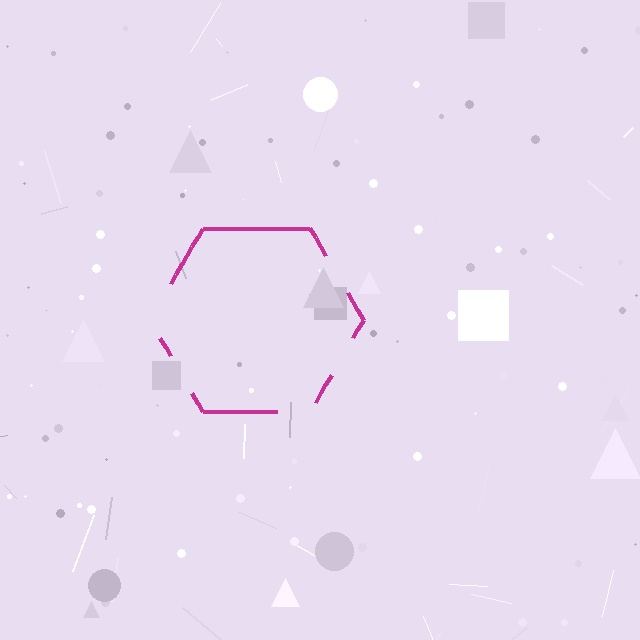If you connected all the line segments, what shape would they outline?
They would outline a hexagon.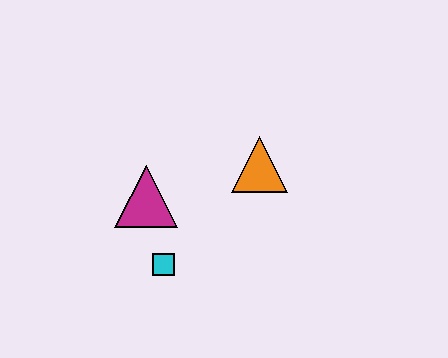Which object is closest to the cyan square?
The magenta triangle is closest to the cyan square.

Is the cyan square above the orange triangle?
No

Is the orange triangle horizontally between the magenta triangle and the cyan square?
No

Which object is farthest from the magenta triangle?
The orange triangle is farthest from the magenta triangle.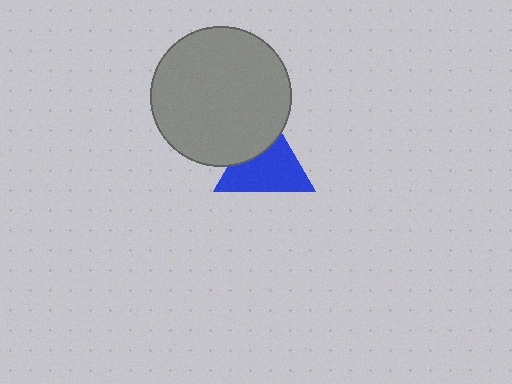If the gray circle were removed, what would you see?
You would see the complete blue triangle.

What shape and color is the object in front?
The object in front is a gray circle.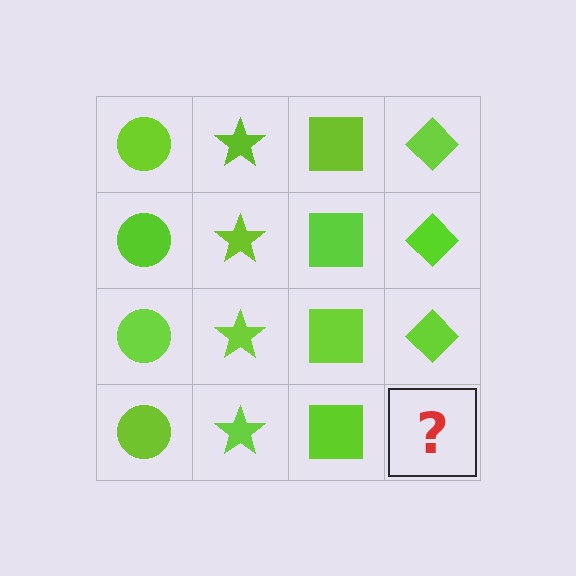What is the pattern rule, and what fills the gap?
The rule is that each column has a consistent shape. The gap should be filled with a lime diamond.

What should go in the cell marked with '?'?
The missing cell should contain a lime diamond.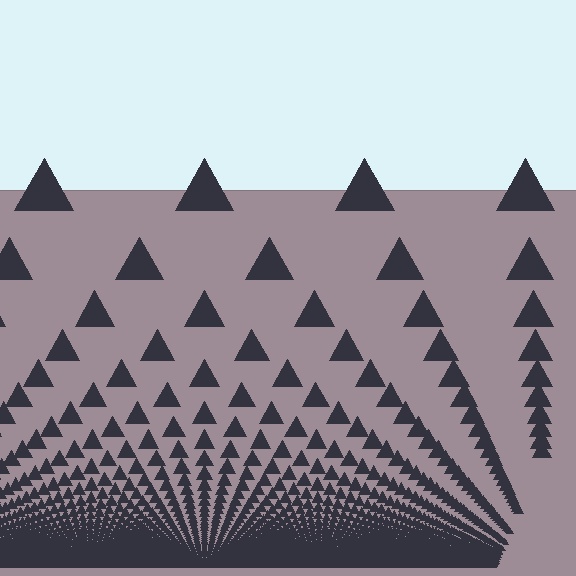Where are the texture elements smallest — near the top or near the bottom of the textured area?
Near the bottom.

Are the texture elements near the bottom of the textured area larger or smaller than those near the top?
Smaller. The gradient is inverted — elements near the bottom are smaller and denser.